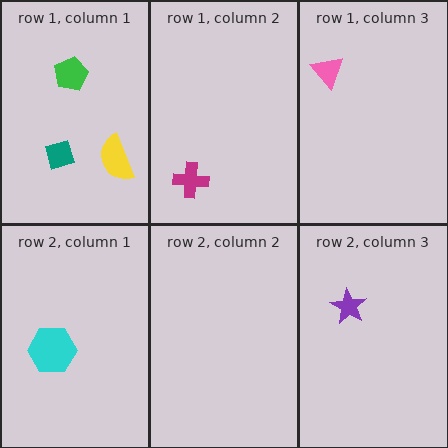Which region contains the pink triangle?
The row 1, column 3 region.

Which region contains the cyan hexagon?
The row 2, column 1 region.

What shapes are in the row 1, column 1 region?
The teal diamond, the green pentagon, the yellow semicircle.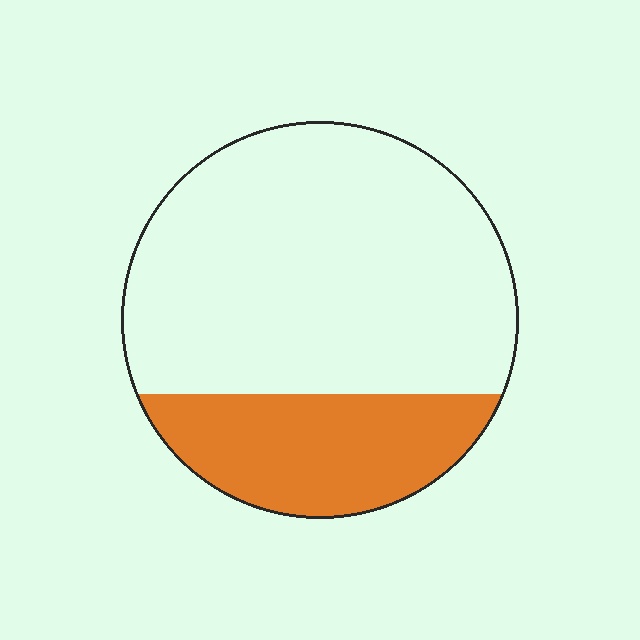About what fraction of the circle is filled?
About one quarter (1/4).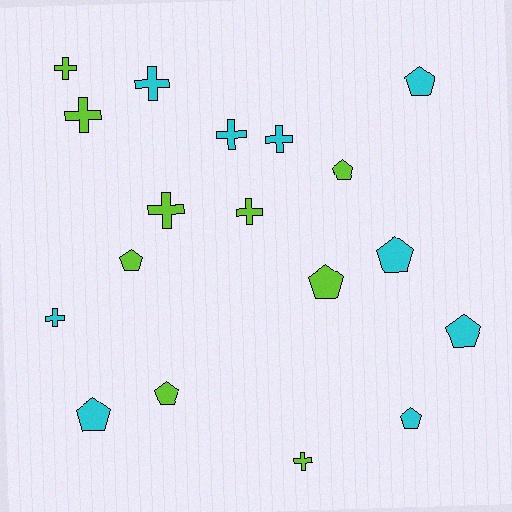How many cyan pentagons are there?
There are 5 cyan pentagons.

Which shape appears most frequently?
Pentagon, with 9 objects.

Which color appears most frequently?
Cyan, with 9 objects.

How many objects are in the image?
There are 18 objects.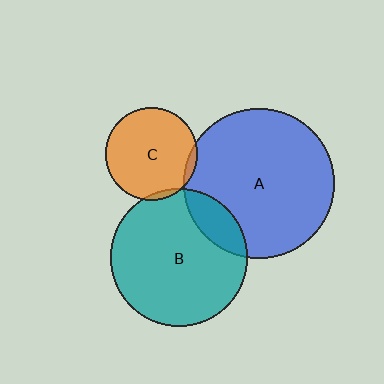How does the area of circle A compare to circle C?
Approximately 2.7 times.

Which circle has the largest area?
Circle A (blue).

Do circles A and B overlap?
Yes.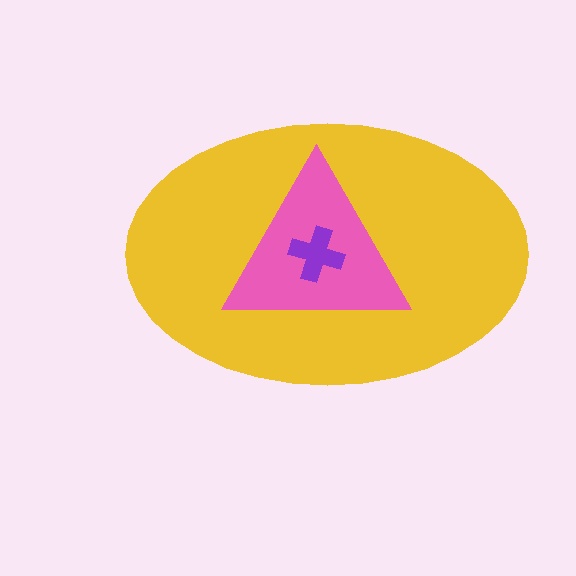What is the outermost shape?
The yellow ellipse.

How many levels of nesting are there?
3.